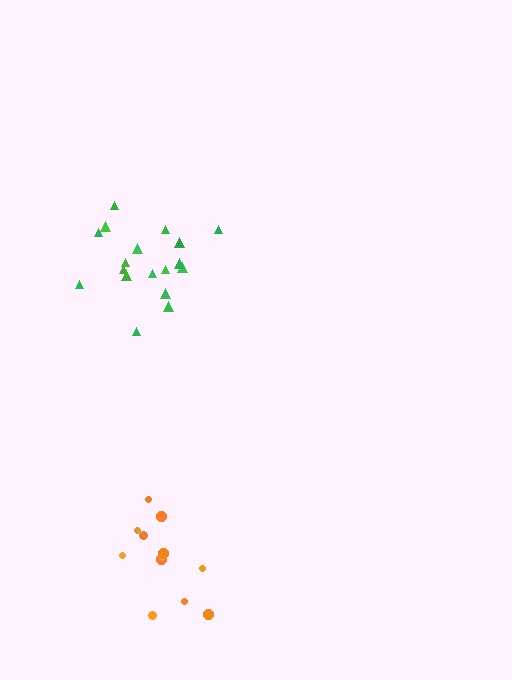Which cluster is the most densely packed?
Green.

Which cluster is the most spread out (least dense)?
Orange.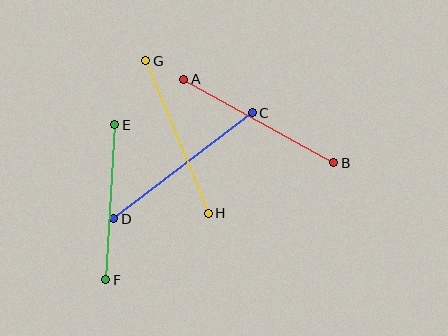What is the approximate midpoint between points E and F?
The midpoint is at approximately (110, 202) pixels.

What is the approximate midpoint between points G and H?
The midpoint is at approximately (177, 137) pixels.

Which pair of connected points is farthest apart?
Points C and D are farthest apart.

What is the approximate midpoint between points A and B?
The midpoint is at approximately (259, 121) pixels.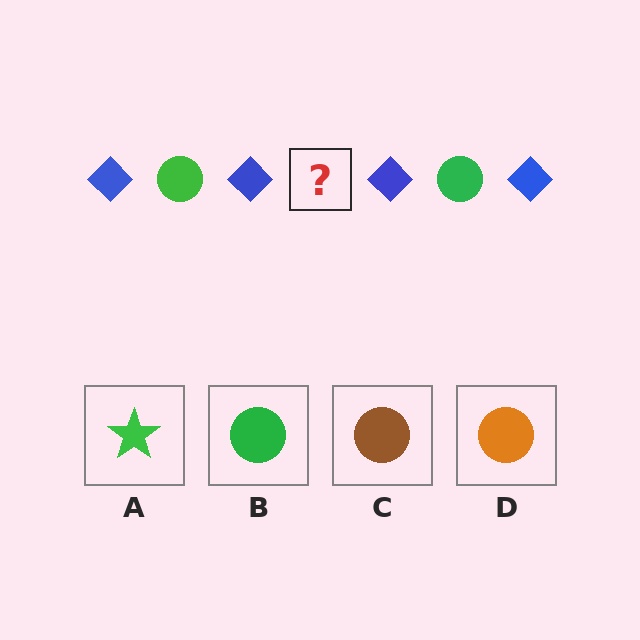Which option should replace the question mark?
Option B.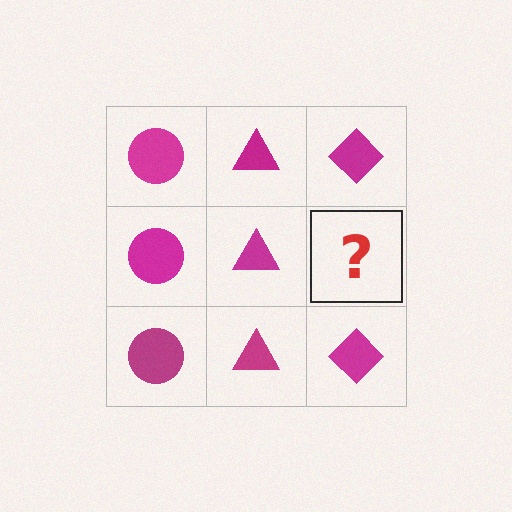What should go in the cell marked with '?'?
The missing cell should contain a magenta diamond.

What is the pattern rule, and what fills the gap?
The rule is that each column has a consistent shape. The gap should be filled with a magenta diamond.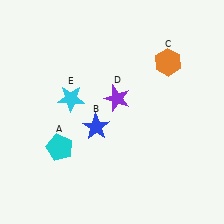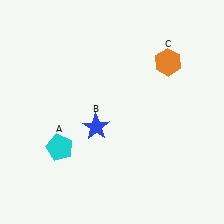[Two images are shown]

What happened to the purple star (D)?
The purple star (D) was removed in Image 2. It was in the top-right area of Image 1.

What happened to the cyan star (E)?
The cyan star (E) was removed in Image 2. It was in the top-left area of Image 1.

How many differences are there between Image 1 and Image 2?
There are 2 differences between the two images.